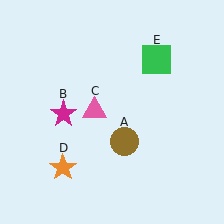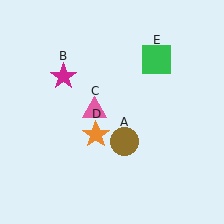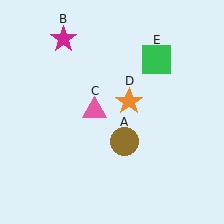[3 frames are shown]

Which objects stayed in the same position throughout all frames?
Brown circle (object A) and pink triangle (object C) and green square (object E) remained stationary.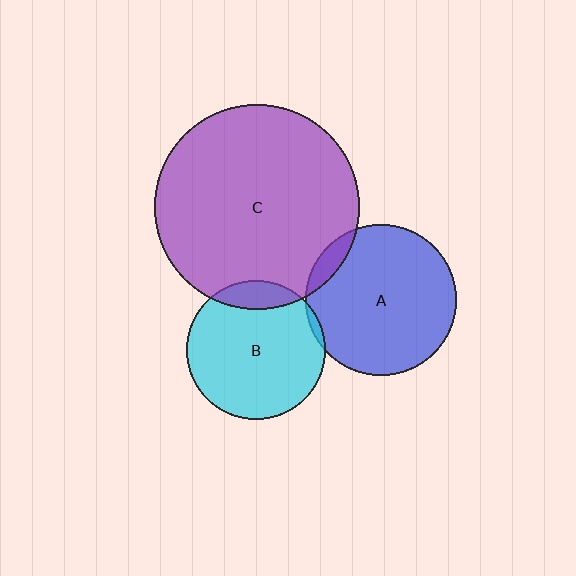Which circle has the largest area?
Circle C (purple).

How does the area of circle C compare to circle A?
Approximately 1.8 times.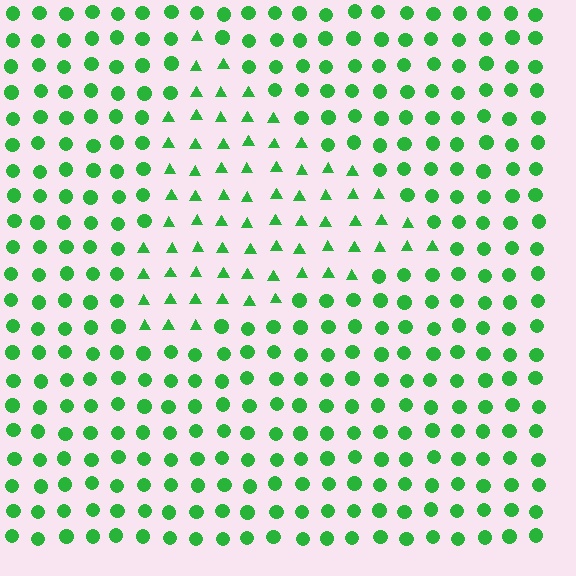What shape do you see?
I see a triangle.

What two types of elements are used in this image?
The image uses triangles inside the triangle region and circles outside it.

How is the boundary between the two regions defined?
The boundary is defined by a change in element shape: triangles inside vs. circles outside. All elements share the same color and spacing.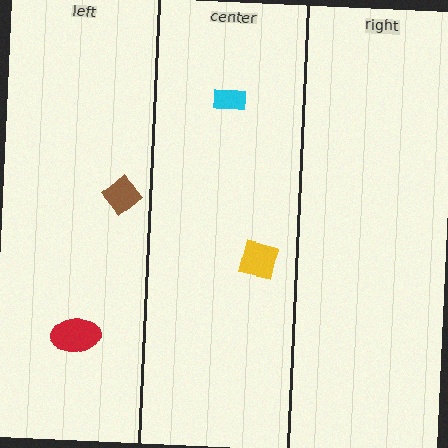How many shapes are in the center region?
2.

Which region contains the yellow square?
The center region.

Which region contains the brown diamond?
The left region.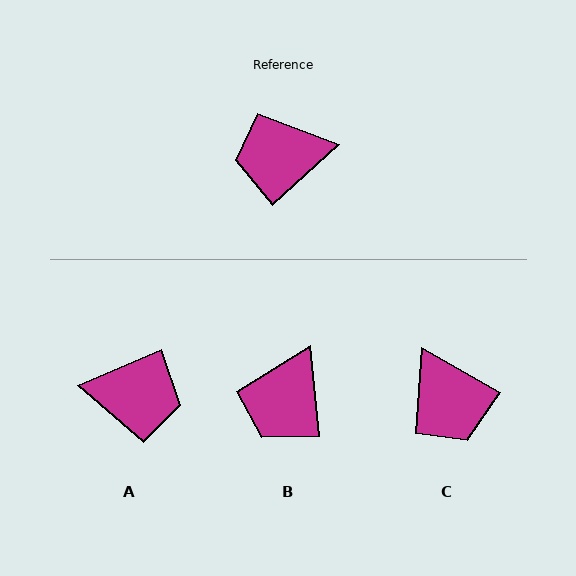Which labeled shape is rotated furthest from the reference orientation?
A, about 160 degrees away.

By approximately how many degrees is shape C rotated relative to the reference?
Approximately 107 degrees counter-clockwise.